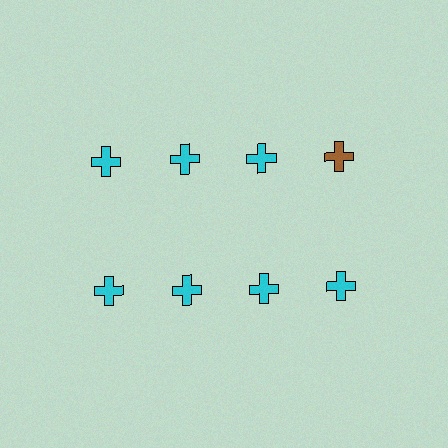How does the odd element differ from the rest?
It has a different color: brown instead of cyan.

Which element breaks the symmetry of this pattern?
The brown cross in the top row, second from right column breaks the symmetry. All other shapes are cyan crosses.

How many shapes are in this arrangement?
There are 8 shapes arranged in a grid pattern.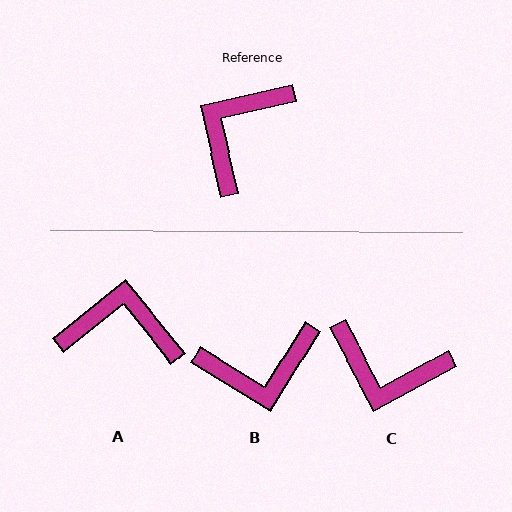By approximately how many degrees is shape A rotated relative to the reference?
Approximately 64 degrees clockwise.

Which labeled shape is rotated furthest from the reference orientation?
B, about 135 degrees away.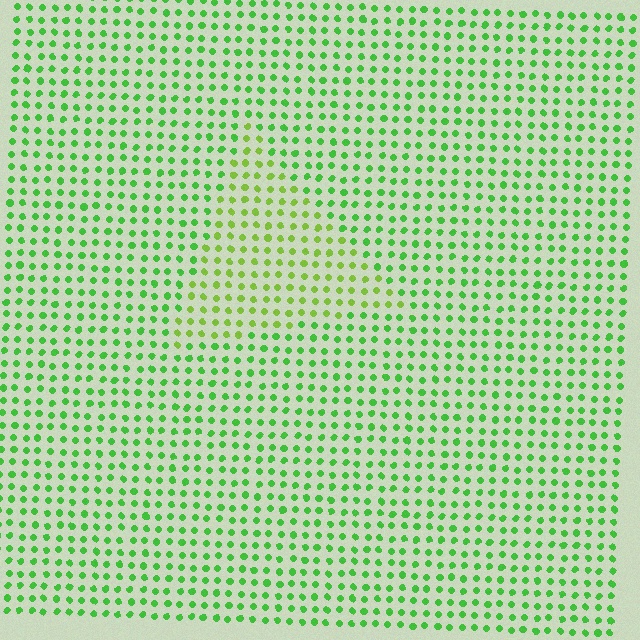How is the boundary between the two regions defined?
The boundary is defined purely by a slight shift in hue (about 27 degrees). Spacing, size, and orientation are identical on both sides.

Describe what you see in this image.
The image is filled with small green elements in a uniform arrangement. A triangle-shaped region is visible where the elements are tinted to a slightly different hue, forming a subtle color boundary.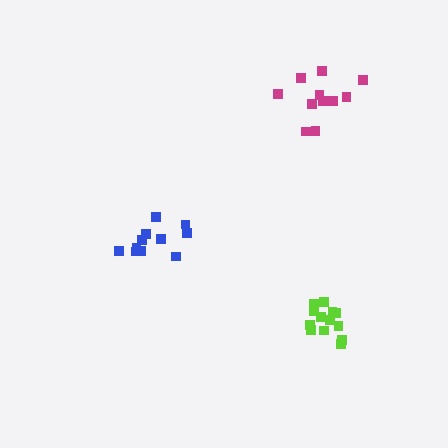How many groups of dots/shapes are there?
There are 3 groups.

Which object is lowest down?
The lime cluster is bottommost.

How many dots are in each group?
Group 1: 13 dots, Group 2: 11 dots, Group 3: 11 dots (35 total).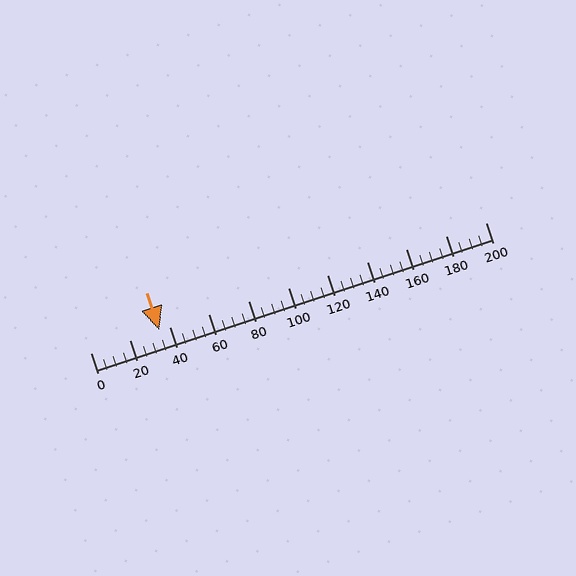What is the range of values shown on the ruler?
The ruler shows values from 0 to 200.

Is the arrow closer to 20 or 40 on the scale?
The arrow is closer to 40.